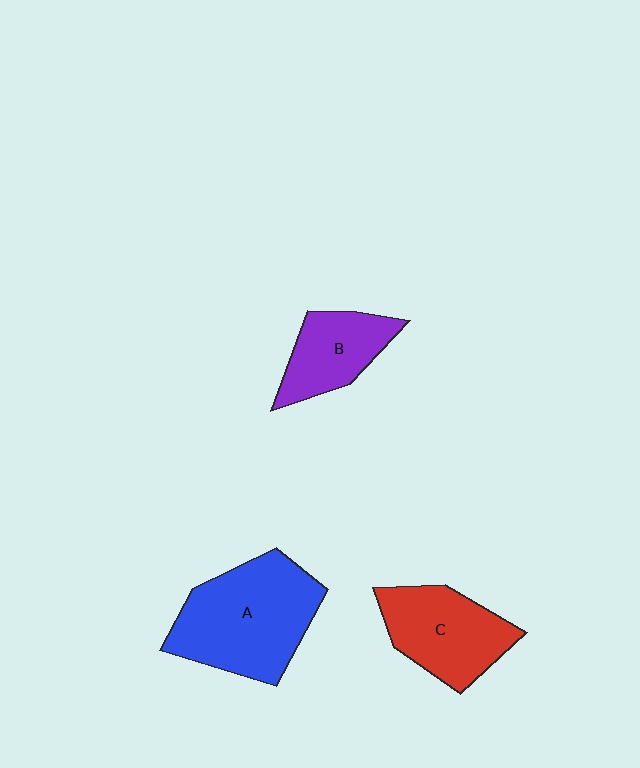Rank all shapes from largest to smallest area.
From largest to smallest: A (blue), C (red), B (purple).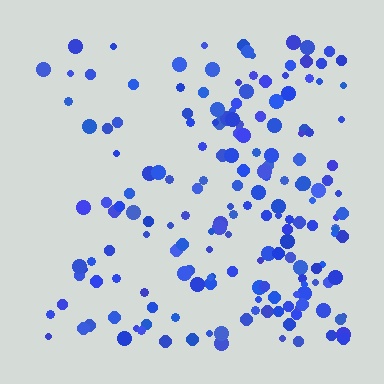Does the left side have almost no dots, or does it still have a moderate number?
Still a moderate number, just noticeably fewer than the right.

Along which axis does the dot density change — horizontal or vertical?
Horizontal.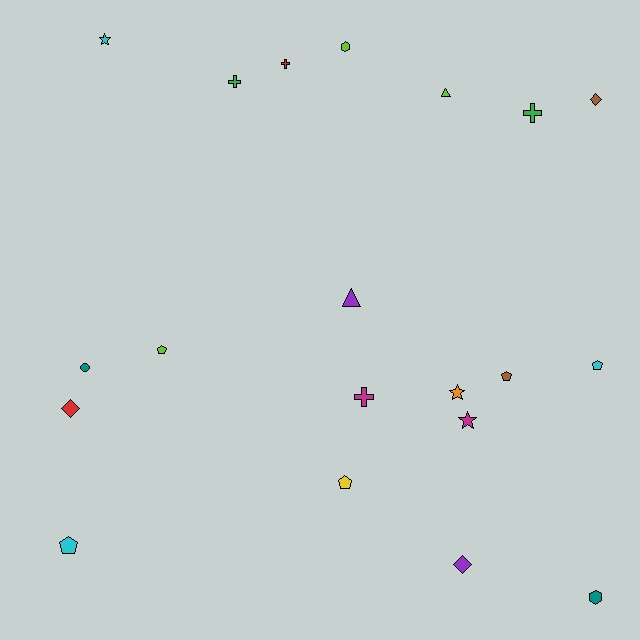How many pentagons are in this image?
There are 5 pentagons.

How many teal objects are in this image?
There are 2 teal objects.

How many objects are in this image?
There are 20 objects.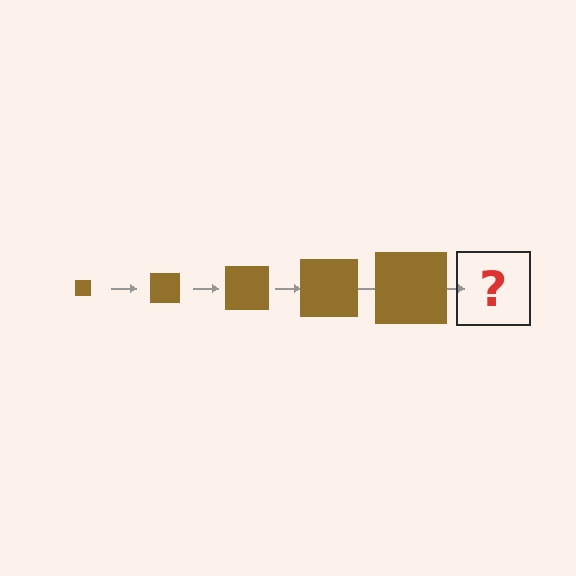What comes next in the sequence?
The next element should be a brown square, larger than the previous one.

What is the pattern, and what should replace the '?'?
The pattern is that the square gets progressively larger each step. The '?' should be a brown square, larger than the previous one.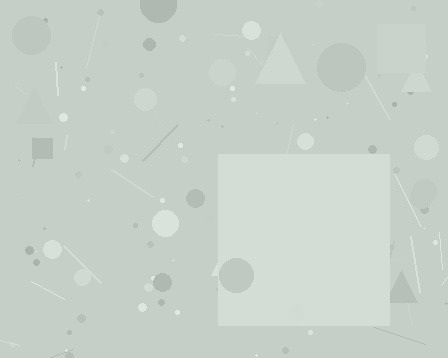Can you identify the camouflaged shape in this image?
The camouflaged shape is a square.